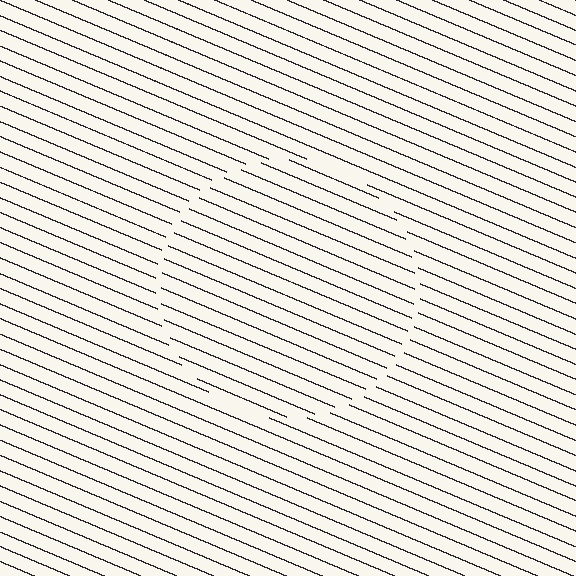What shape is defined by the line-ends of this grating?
An illusory circle. The interior of the shape contains the same grating, shifted by half a period — the contour is defined by the phase discontinuity where line-ends from the inner and outer gratings abut.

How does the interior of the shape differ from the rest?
The interior of the shape contains the same grating, shifted by half a period — the contour is defined by the phase discontinuity where line-ends from the inner and outer gratings abut.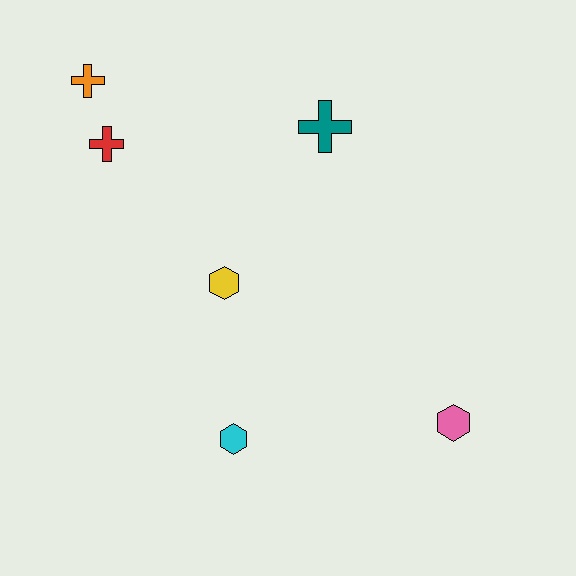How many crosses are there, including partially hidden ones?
There are 3 crosses.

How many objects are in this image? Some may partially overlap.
There are 6 objects.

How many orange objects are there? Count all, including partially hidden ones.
There is 1 orange object.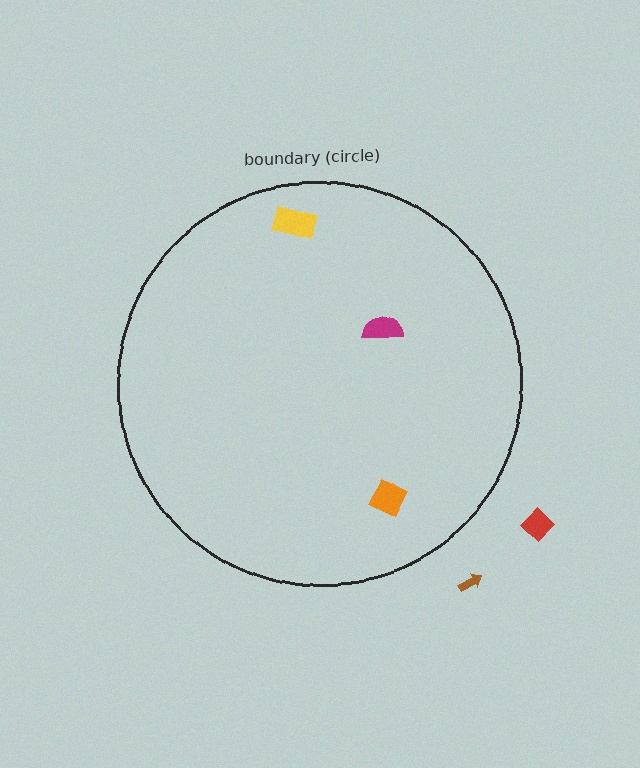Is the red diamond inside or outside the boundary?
Outside.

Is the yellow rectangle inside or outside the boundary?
Inside.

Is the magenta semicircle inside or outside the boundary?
Inside.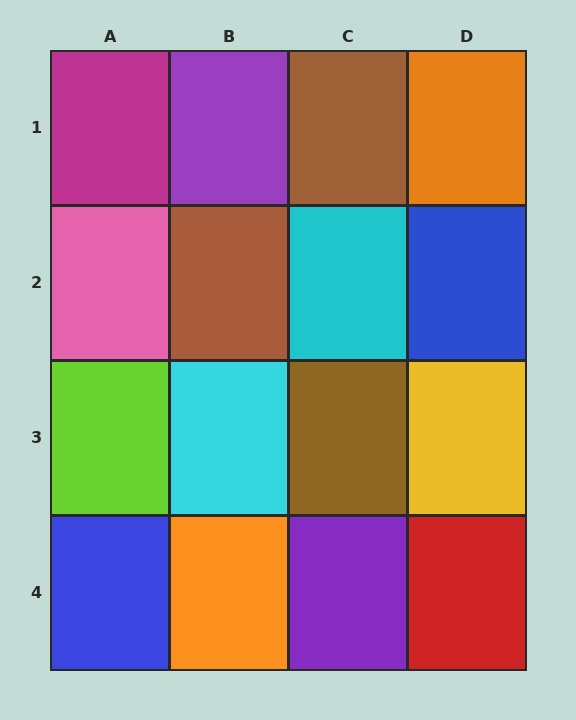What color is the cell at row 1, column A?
Magenta.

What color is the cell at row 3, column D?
Yellow.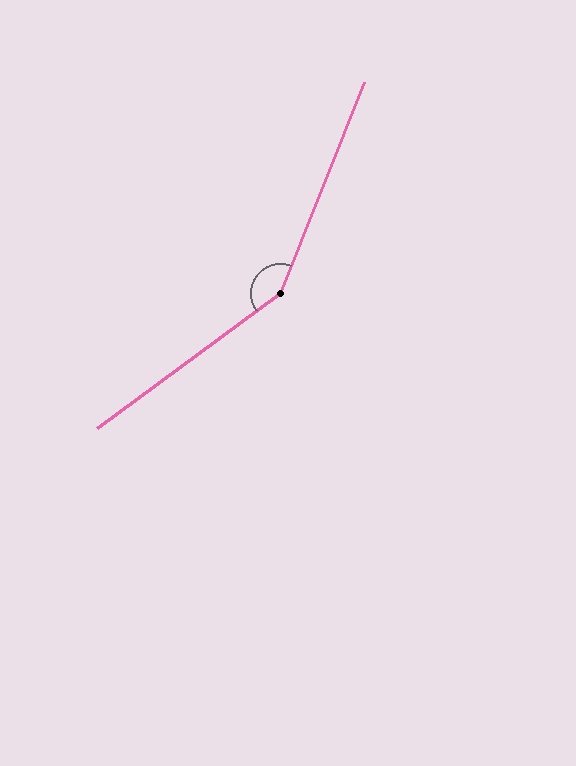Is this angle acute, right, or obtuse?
It is obtuse.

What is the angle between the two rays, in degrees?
Approximately 148 degrees.